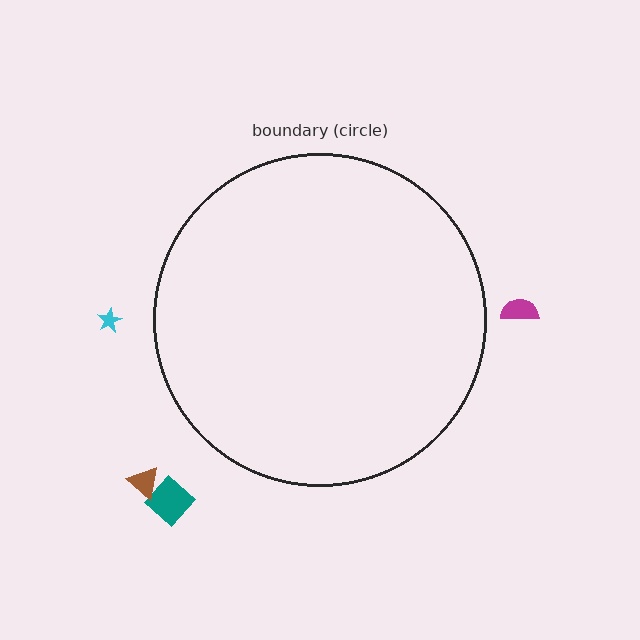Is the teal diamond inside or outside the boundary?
Outside.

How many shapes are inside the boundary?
0 inside, 4 outside.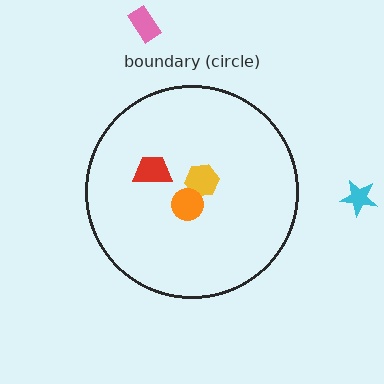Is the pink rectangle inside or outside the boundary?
Outside.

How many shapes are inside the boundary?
3 inside, 2 outside.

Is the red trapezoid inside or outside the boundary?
Inside.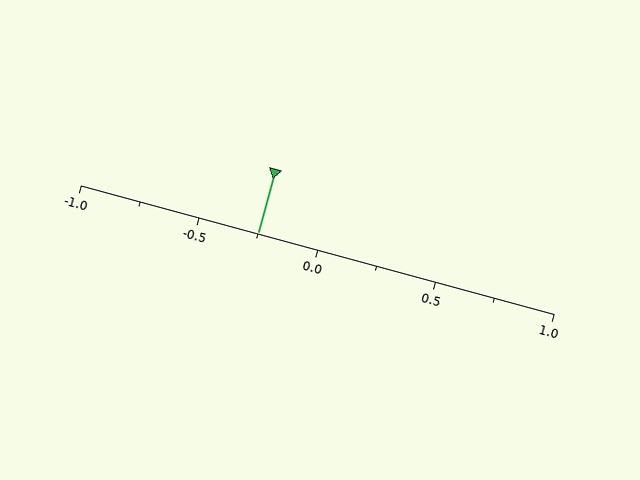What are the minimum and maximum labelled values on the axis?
The axis runs from -1.0 to 1.0.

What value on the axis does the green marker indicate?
The marker indicates approximately -0.25.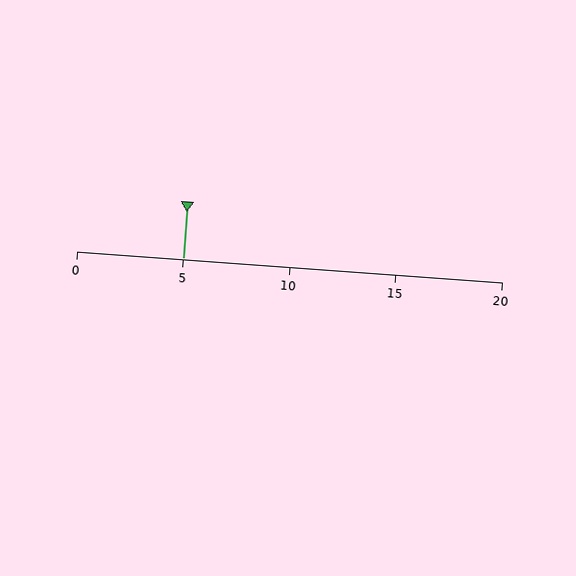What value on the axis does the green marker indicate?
The marker indicates approximately 5.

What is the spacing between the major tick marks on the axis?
The major ticks are spaced 5 apart.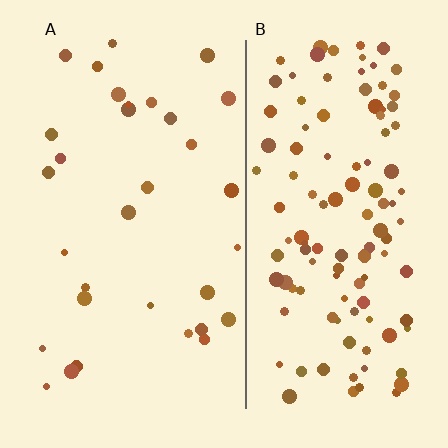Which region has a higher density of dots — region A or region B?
B (the right).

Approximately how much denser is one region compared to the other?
Approximately 3.7× — region B over region A.